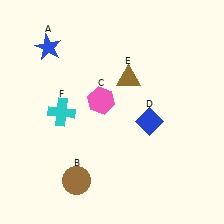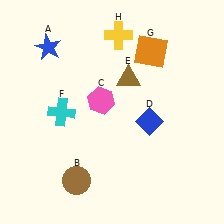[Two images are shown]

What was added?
An orange square (G), a yellow cross (H) were added in Image 2.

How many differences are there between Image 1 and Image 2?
There are 2 differences between the two images.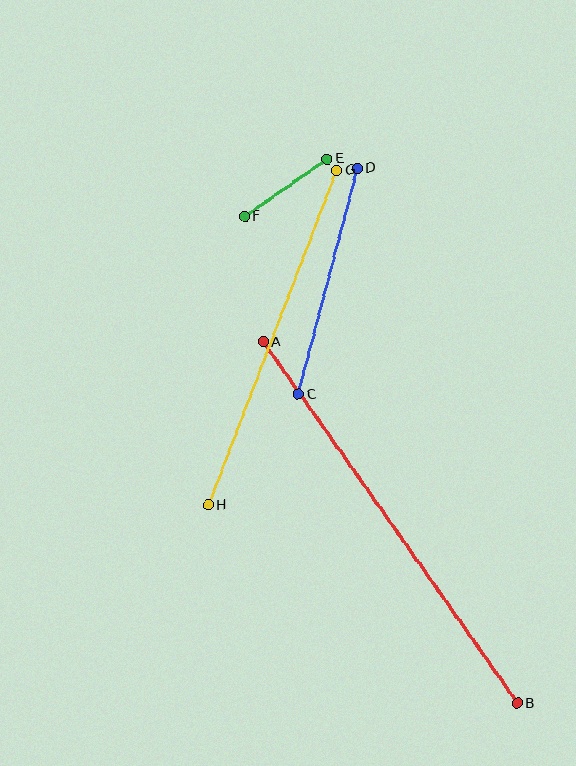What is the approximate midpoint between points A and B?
The midpoint is at approximately (390, 523) pixels.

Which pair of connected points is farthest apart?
Points A and B are farthest apart.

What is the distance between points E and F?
The distance is approximately 100 pixels.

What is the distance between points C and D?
The distance is approximately 233 pixels.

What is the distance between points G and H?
The distance is approximately 358 pixels.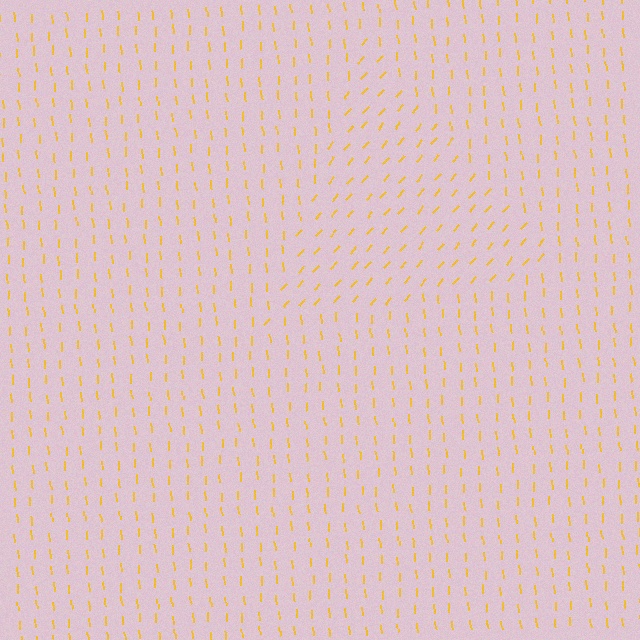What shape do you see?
I see a triangle.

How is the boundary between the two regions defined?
The boundary is defined purely by a change in line orientation (approximately 45 degrees difference). All lines are the same color and thickness.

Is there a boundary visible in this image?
Yes, there is a texture boundary formed by a change in line orientation.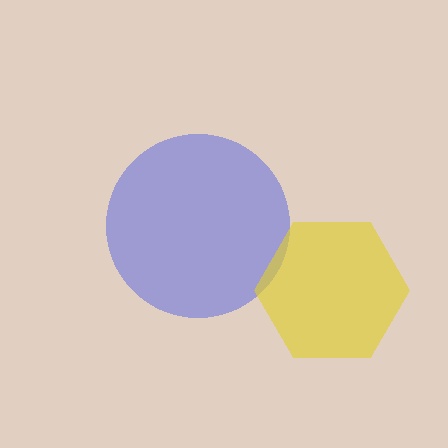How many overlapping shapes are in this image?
There are 2 overlapping shapes in the image.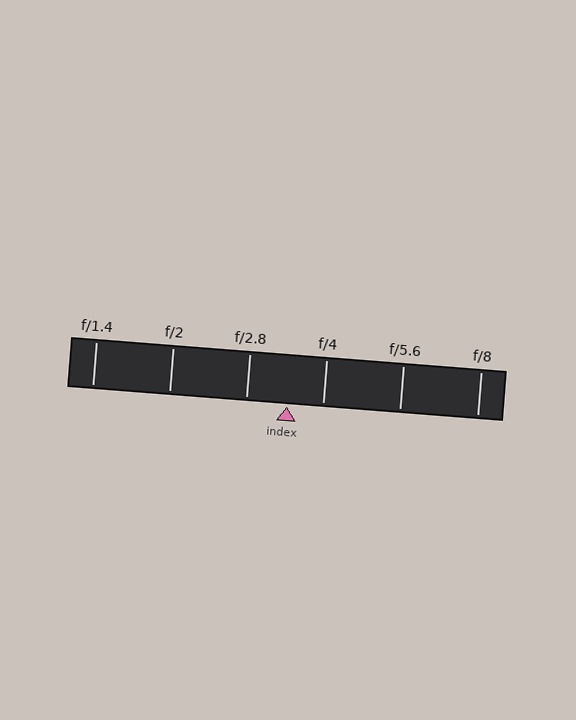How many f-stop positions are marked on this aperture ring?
There are 6 f-stop positions marked.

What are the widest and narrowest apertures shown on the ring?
The widest aperture shown is f/1.4 and the narrowest is f/8.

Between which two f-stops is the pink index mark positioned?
The index mark is between f/2.8 and f/4.